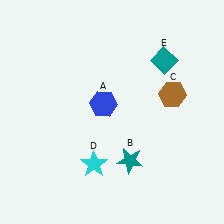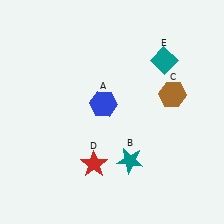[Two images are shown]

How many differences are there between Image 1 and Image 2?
There is 1 difference between the two images.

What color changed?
The star (D) changed from cyan in Image 1 to red in Image 2.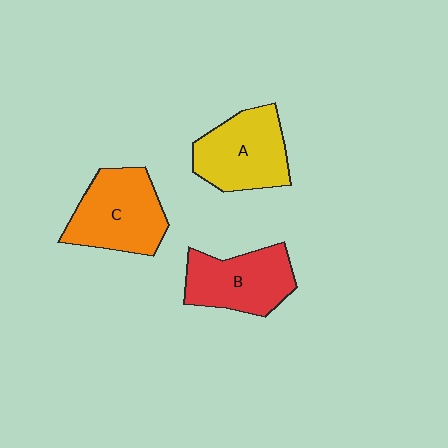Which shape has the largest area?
Shape C (orange).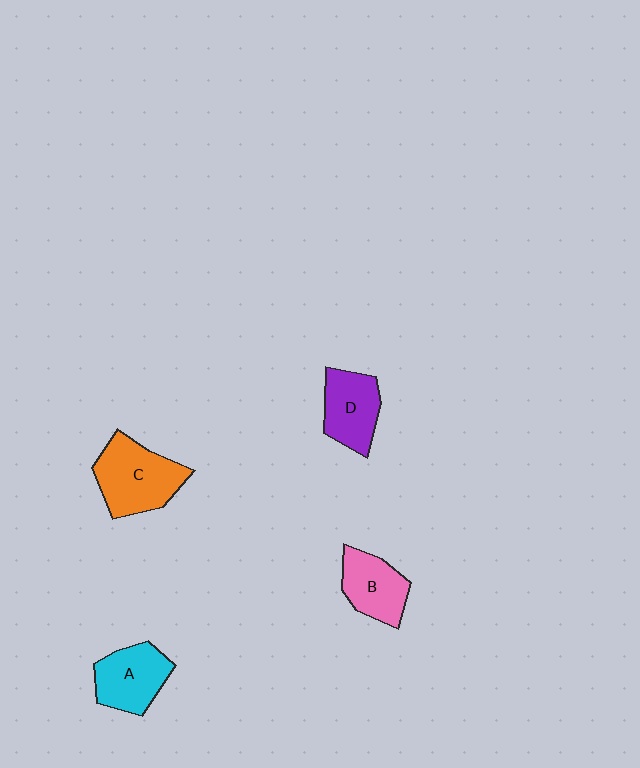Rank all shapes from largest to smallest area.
From largest to smallest: C (orange), A (cyan), D (purple), B (pink).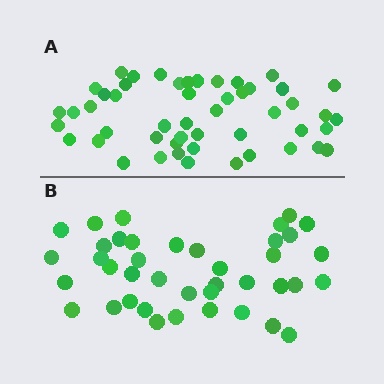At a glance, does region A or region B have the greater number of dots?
Region A (the top region) has more dots.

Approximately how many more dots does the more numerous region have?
Region A has roughly 10 or so more dots than region B.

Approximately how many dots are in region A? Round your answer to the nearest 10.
About 50 dots.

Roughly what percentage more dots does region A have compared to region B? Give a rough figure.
About 25% more.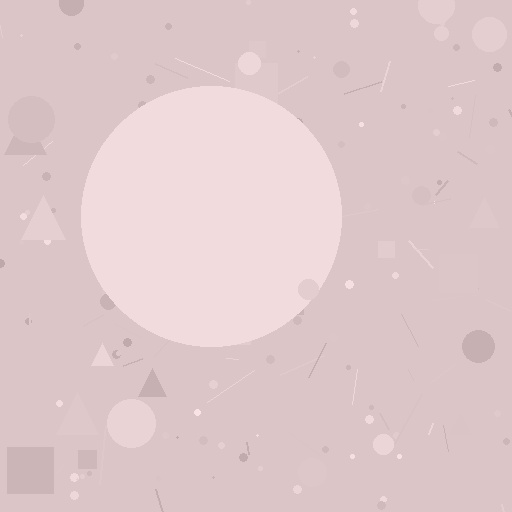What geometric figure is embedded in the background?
A circle is embedded in the background.